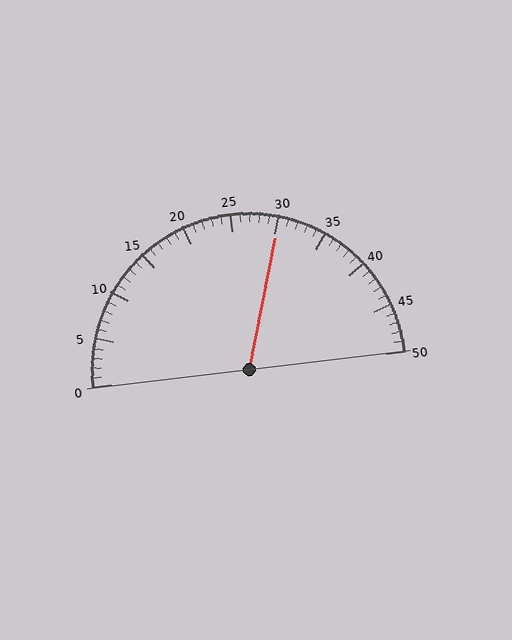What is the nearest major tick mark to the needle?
The nearest major tick mark is 30.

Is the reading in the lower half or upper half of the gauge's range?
The reading is in the upper half of the range (0 to 50).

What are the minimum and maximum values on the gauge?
The gauge ranges from 0 to 50.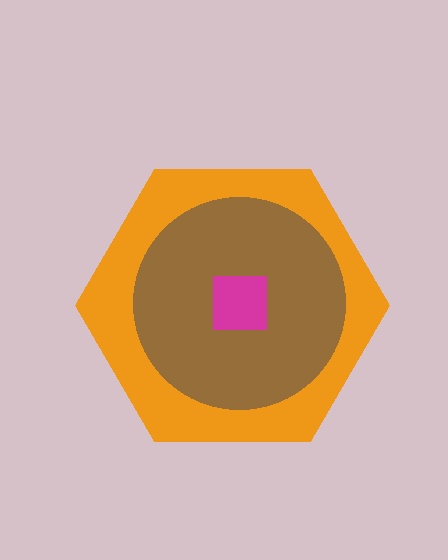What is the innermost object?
The magenta square.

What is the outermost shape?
The orange hexagon.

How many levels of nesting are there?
3.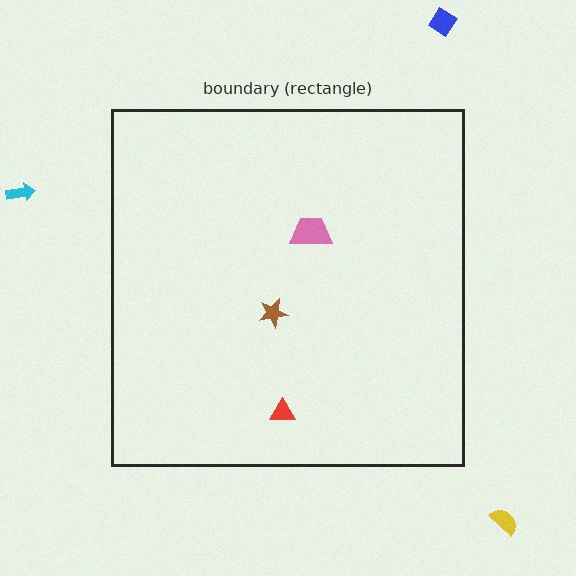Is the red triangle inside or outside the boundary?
Inside.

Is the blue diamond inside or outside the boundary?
Outside.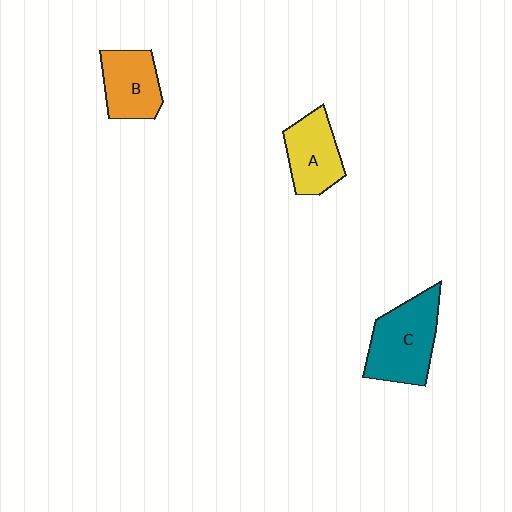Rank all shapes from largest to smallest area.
From largest to smallest: C (teal), A (yellow), B (orange).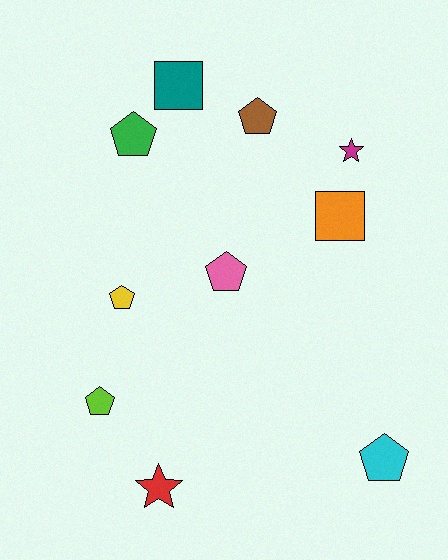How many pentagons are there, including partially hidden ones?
There are 6 pentagons.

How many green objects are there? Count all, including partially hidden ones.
There is 1 green object.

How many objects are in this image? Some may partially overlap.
There are 10 objects.